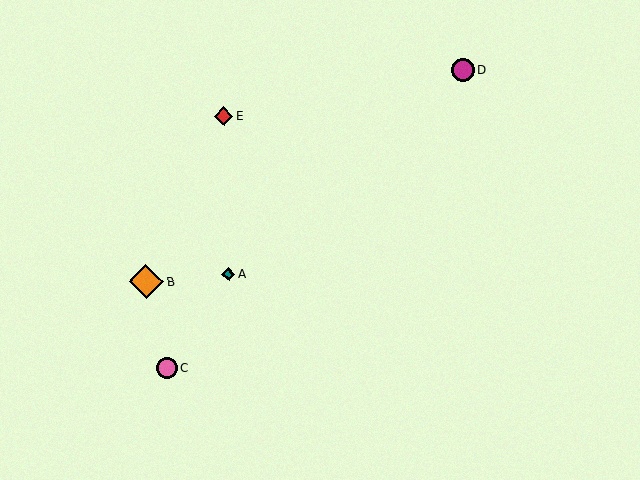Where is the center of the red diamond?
The center of the red diamond is at (224, 116).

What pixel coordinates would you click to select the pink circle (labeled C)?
Click at (167, 368) to select the pink circle C.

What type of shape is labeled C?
Shape C is a pink circle.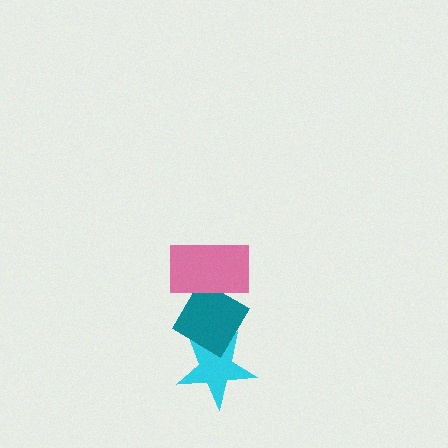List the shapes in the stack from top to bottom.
From top to bottom: the pink rectangle, the teal diamond, the cyan star.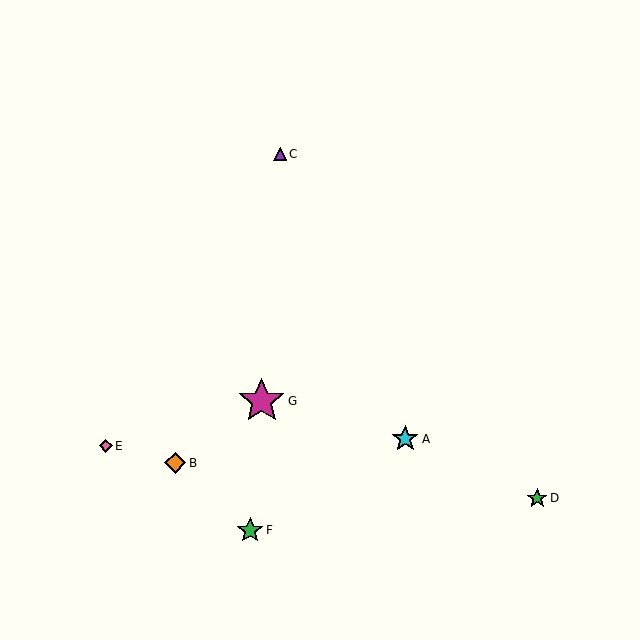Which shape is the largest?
The magenta star (labeled G) is the largest.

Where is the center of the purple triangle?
The center of the purple triangle is at (280, 154).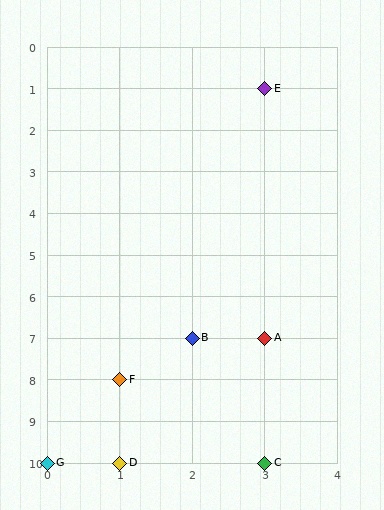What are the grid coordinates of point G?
Point G is at grid coordinates (0, 10).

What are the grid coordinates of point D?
Point D is at grid coordinates (1, 10).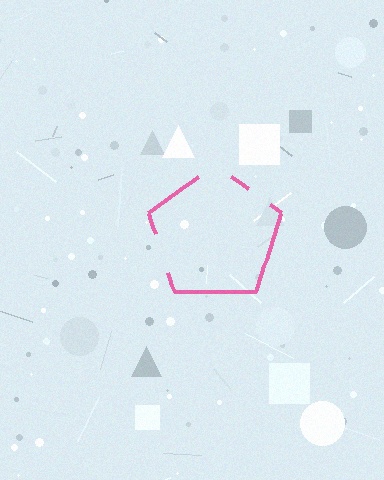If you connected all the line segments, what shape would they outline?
They would outline a pentagon.